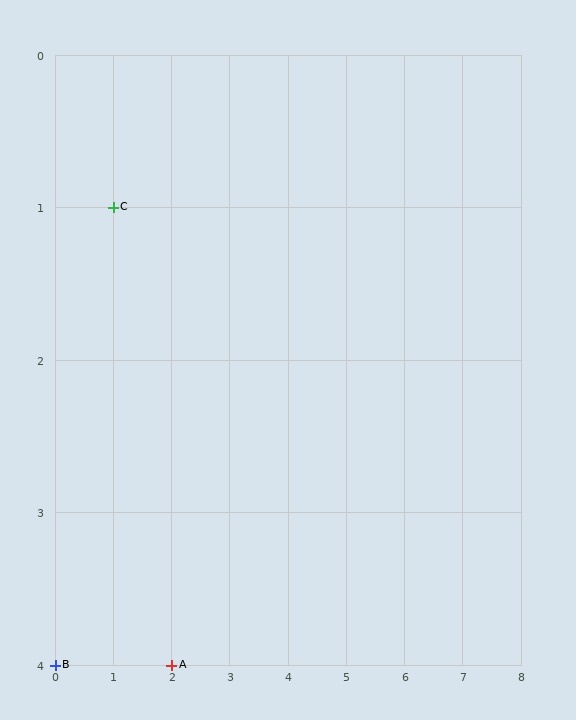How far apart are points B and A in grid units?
Points B and A are 2 columns apart.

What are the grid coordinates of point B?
Point B is at grid coordinates (0, 4).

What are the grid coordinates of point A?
Point A is at grid coordinates (2, 4).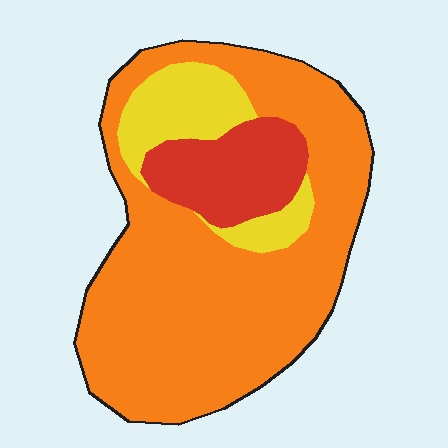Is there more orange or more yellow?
Orange.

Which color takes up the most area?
Orange, at roughly 70%.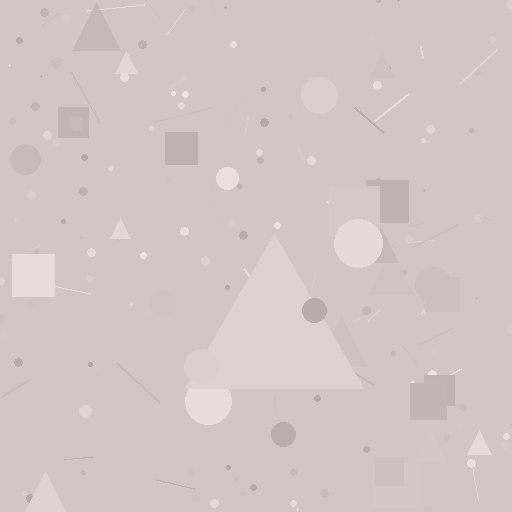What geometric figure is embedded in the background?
A triangle is embedded in the background.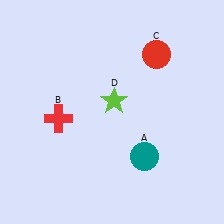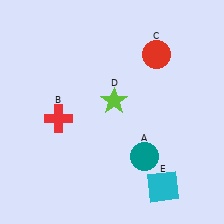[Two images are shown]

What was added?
A cyan square (E) was added in Image 2.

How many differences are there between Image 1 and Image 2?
There is 1 difference between the two images.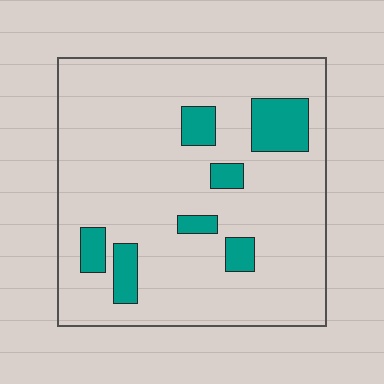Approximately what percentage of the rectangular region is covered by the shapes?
Approximately 15%.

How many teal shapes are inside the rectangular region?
7.